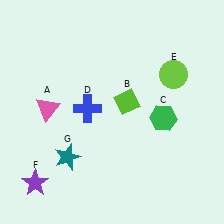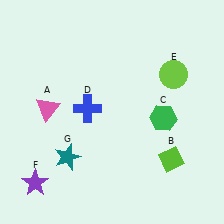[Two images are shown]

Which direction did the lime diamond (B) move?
The lime diamond (B) moved down.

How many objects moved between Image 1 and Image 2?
1 object moved between the two images.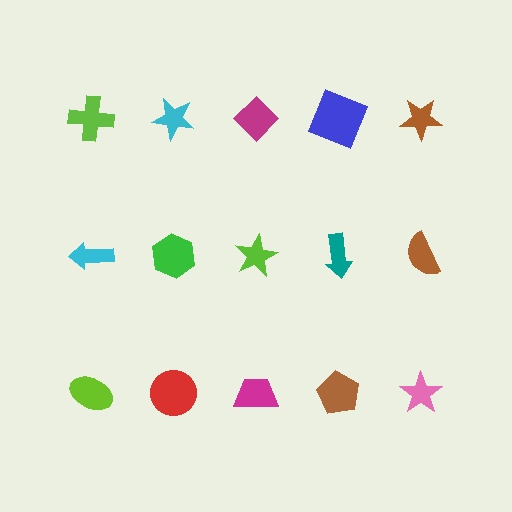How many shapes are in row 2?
5 shapes.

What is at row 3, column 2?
A red circle.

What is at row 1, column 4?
A blue square.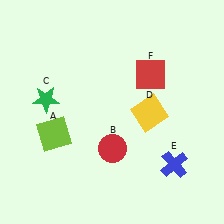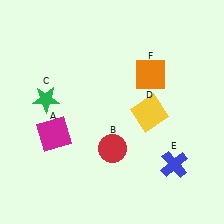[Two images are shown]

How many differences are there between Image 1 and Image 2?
There are 2 differences between the two images.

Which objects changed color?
A changed from lime to magenta. F changed from red to orange.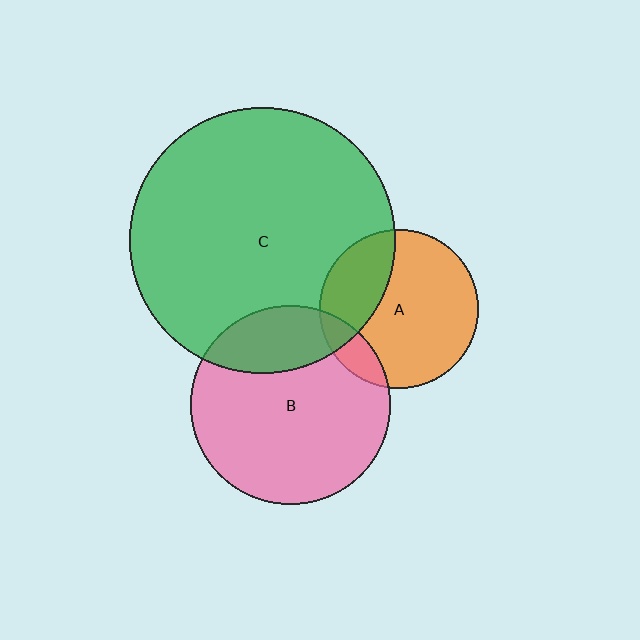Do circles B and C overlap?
Yes.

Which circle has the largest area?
Circle C (green).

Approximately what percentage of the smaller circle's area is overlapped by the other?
Approximately 25%.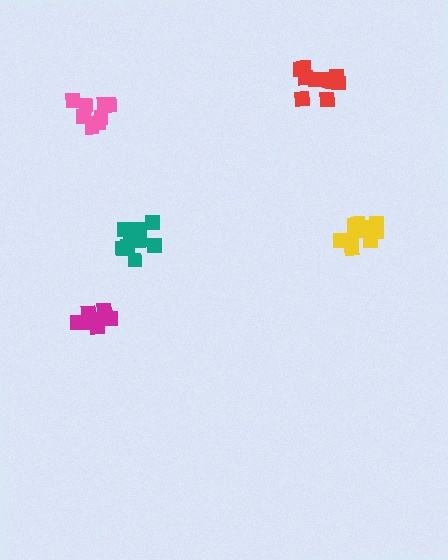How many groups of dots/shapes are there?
There are 5 groups.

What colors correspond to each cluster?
The clusters are colored: teal, red, yellow, magenta, pink.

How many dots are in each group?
Group 1: 11 dots, Group 2: 11 dots, Group 3: 11 dots, Group 4: 8 dots, Group 5: 9 dots (50 total).